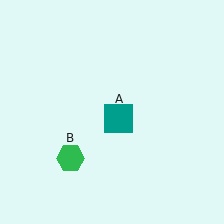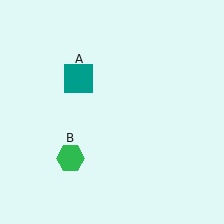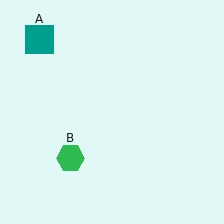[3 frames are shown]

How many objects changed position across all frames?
1 object changed position: teal square (object A).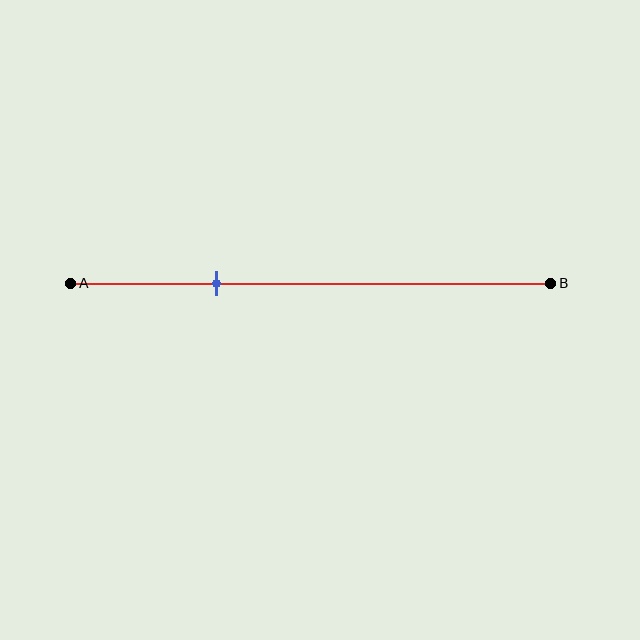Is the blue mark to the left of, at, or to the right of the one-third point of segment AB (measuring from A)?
The blue mark is approximately at the one-third point of segment AB.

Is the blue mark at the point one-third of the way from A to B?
Yes, the mark is approximately at the one-third point.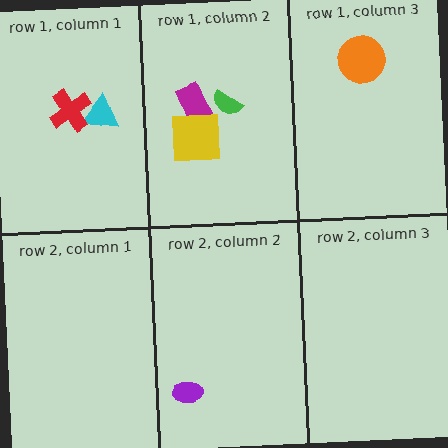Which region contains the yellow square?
The row 1, column 2 region.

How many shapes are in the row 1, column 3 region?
1.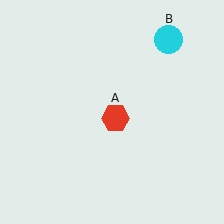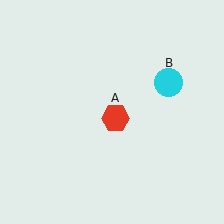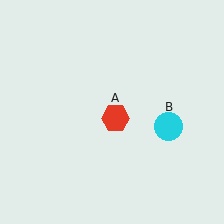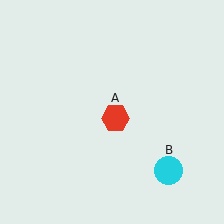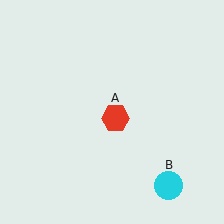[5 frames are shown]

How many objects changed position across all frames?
1 object changed position: cyan circle (object B).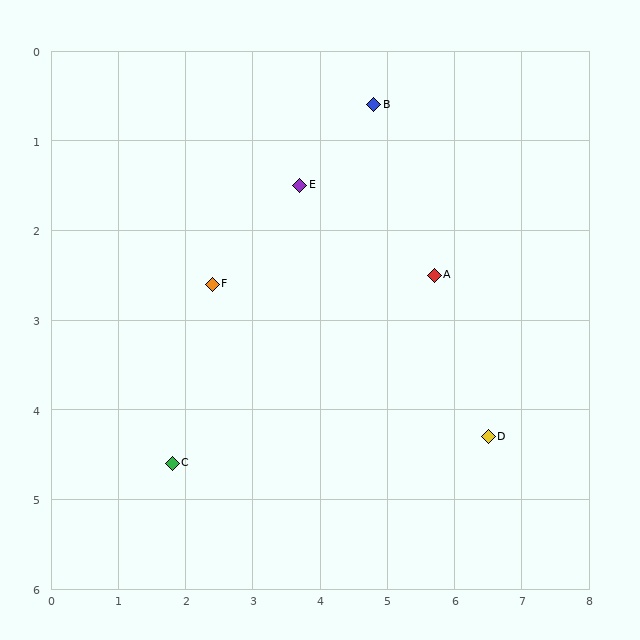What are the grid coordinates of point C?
Point C is at approximately (1.8, 4.6).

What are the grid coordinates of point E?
Point E is at approximately (3.7, 1.5).